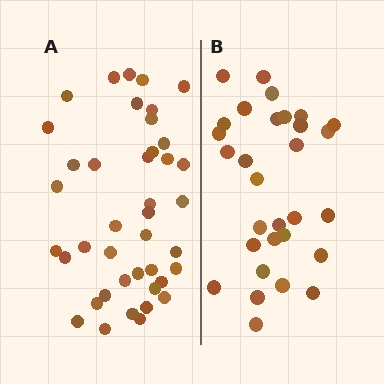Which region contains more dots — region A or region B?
Region A (the left region) has more dots.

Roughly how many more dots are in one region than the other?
Region A has roughly 12 or so more dots than region B.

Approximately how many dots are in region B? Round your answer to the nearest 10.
About 30 dots.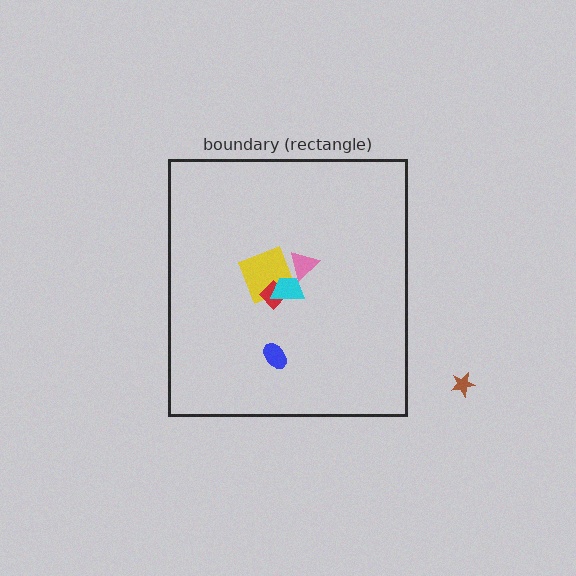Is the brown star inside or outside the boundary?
Outside.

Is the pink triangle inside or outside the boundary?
Inside.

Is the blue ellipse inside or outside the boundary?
Inside.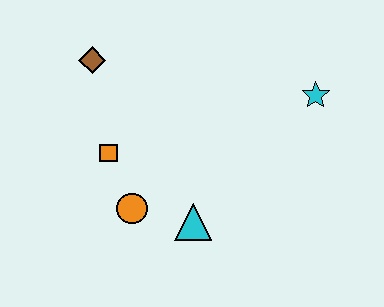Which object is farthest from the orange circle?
The cyan star is farthest from the orange circle.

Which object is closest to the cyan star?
The cyan triangle is closest to the cyan star.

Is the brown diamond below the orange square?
No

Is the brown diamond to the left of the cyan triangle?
Yes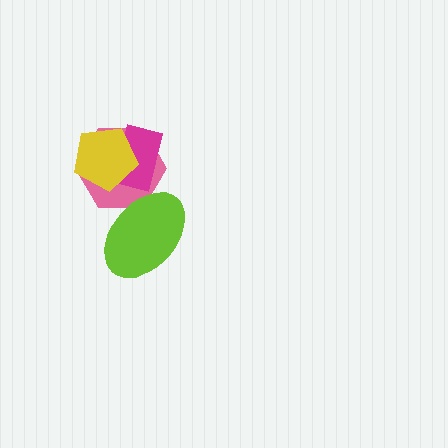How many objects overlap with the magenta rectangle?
2 objects overlap with the magenta rectangle.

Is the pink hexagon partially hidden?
Yes, it is partially covered by another shape.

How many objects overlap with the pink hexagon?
3 objects overlap with the pink hexagon.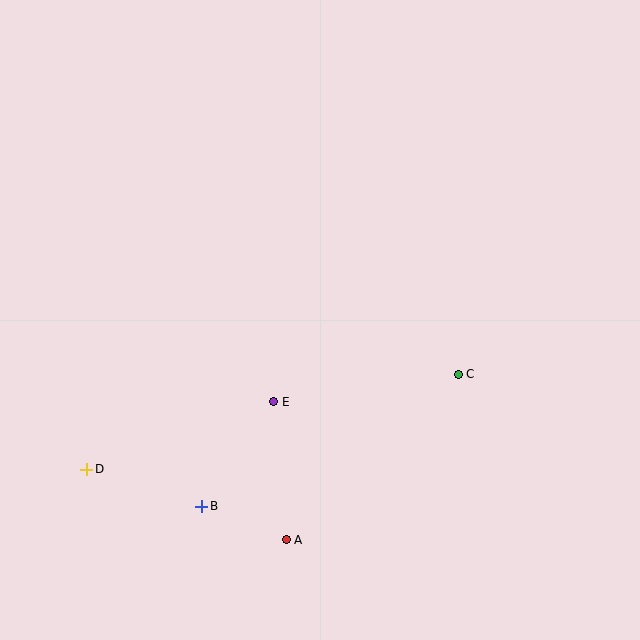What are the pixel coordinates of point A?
Point A is at (286, 540).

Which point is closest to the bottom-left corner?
Point D is closest to the bottom-left corner.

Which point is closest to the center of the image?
Point E at (274, 402) is closest to the center.